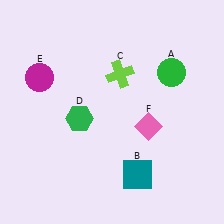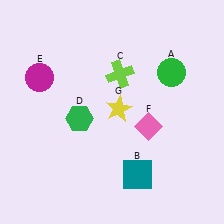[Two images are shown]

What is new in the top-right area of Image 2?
A yellow star (G) was added in the top-right area of Image 2.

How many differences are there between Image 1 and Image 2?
There is 1 difference between the two images.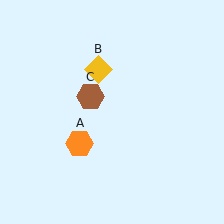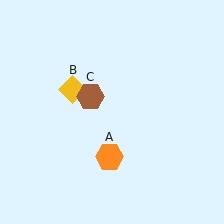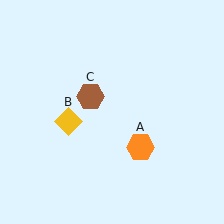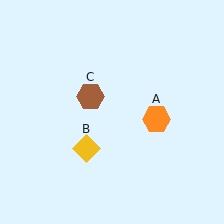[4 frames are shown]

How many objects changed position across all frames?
2 objects changed position: orange hexagon (object A), yellow diamond (object B).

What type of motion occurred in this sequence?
The orange hexagon (object A), yellow diamond (object B) rotated counterclockwise around the center of the scene.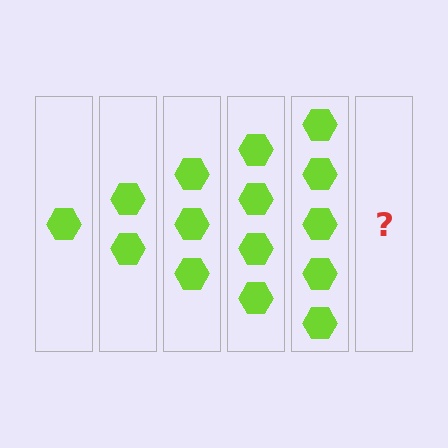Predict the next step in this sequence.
The next step is 6 hexagons.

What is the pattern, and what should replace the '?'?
The pattern is that each step adds one more hexagon. The '?' should be 6 hexagons.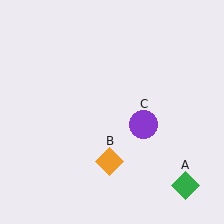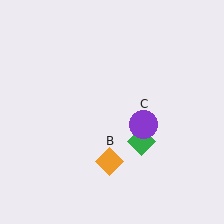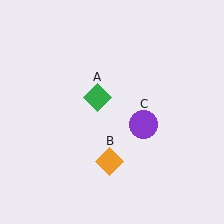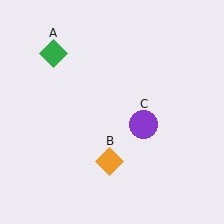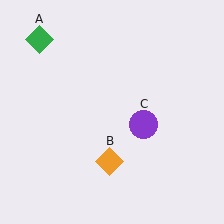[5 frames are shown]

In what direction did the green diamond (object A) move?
The green diamond (object A) moved up and to the left.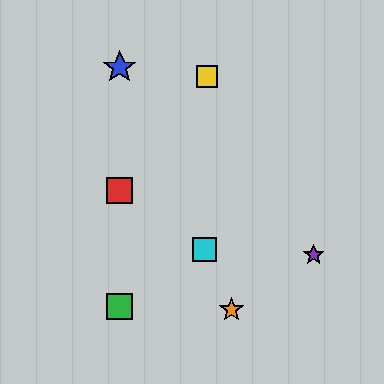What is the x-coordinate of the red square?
The red square is at x≈120.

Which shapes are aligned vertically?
The red square, the blue star, the green square are aligned vertically.